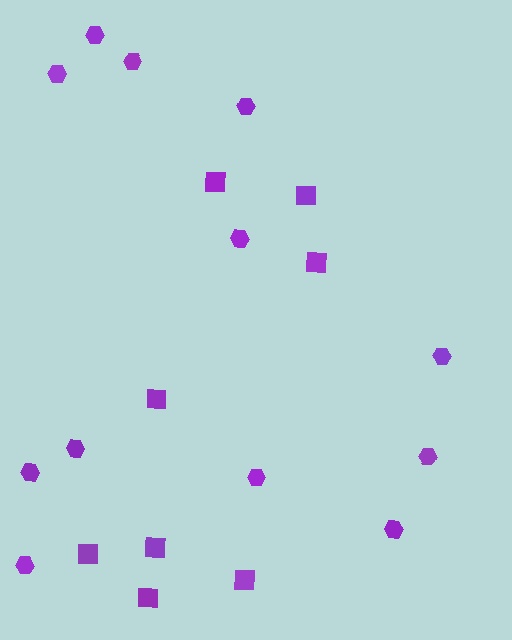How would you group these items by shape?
There are 2 groups: one group of squares (8) and one group of hexagons (12).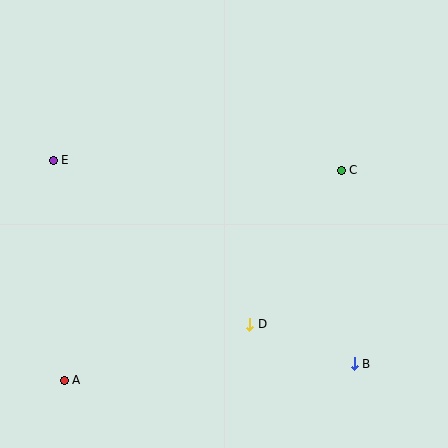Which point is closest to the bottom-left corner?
Point A is closest to the bottom-left corner.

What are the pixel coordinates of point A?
Point A is at (64, 380).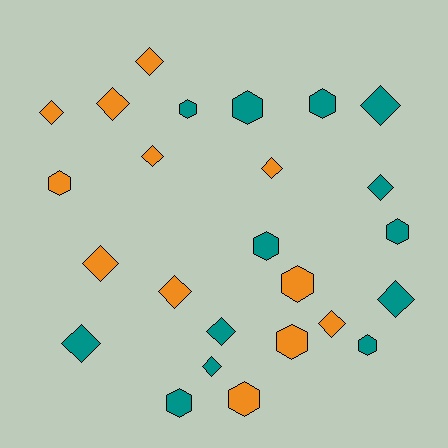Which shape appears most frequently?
Diamond, with 14 objects.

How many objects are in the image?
There are 25 objects.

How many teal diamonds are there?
There are 6 teal diamonds.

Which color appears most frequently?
Teal, with 13 objects.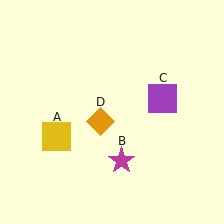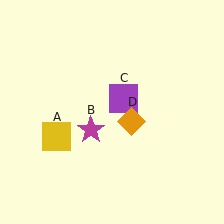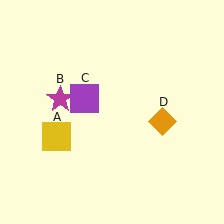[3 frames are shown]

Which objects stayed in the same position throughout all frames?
Yellow square (object A) remained stationary.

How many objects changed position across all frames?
3 objects changed position: magenta star (object B), purple square (object C), orange diamond (object D).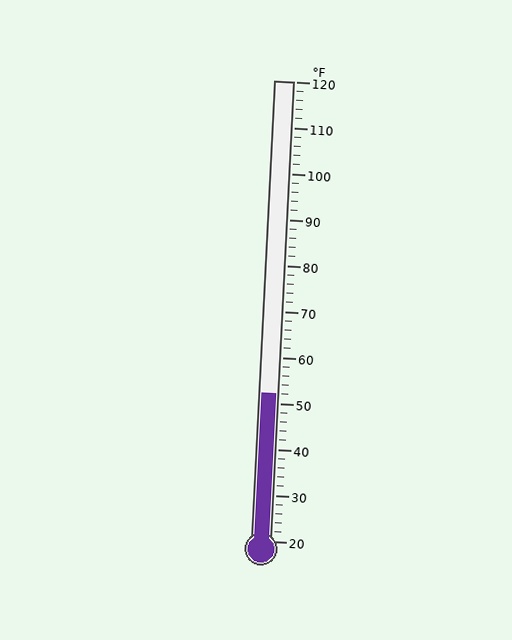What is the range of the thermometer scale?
The thermometer scale ranges from 20°F to 120°F.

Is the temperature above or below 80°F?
The temperature is below 80°F.